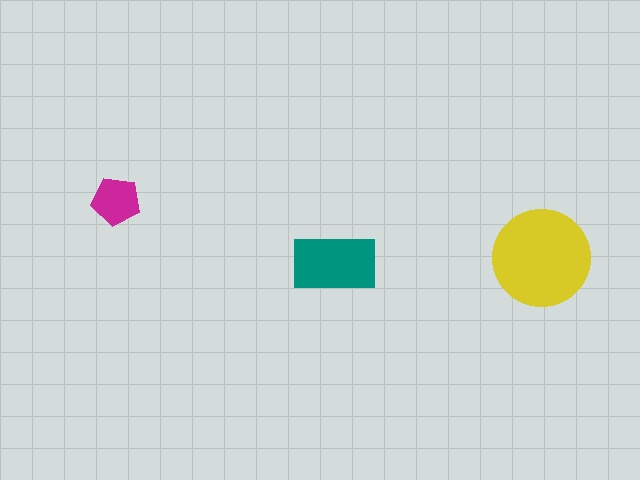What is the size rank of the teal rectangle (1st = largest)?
2nd.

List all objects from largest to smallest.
The yellow circle, the teal rectangle, the magenta pentagon.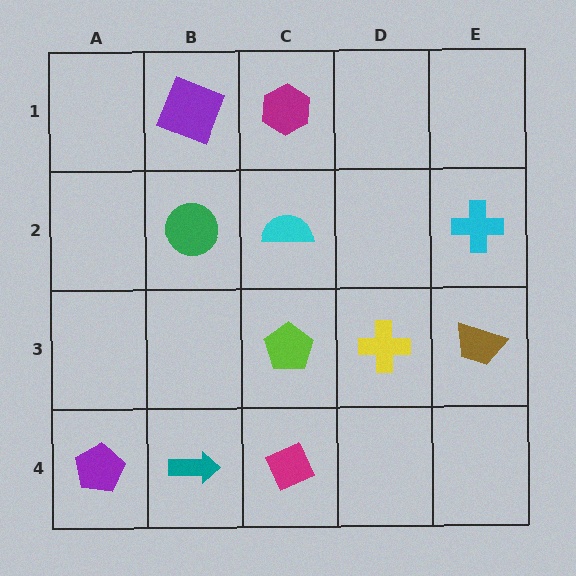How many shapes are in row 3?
3 shapes.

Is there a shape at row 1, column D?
No, that cell is empty.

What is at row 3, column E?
A brown trapezoid.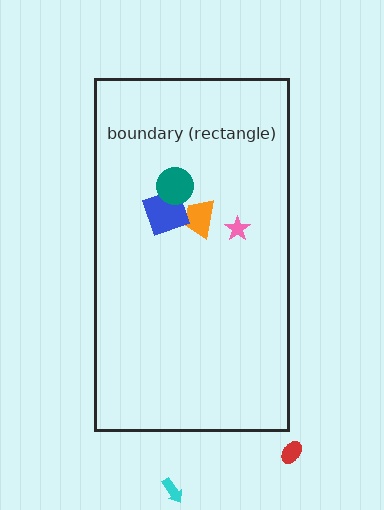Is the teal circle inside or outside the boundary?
Inside.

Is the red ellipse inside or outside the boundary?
Outside.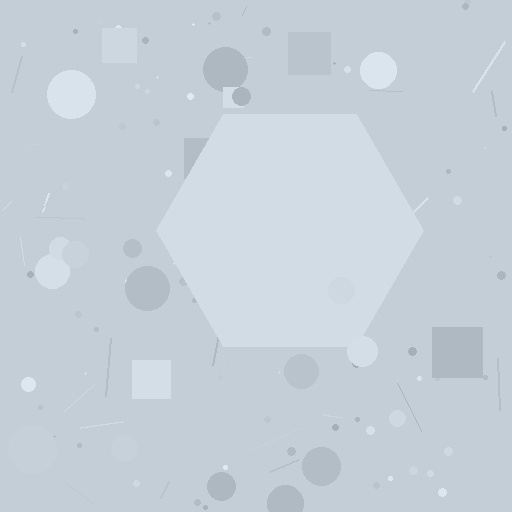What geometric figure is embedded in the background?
A hexagon is embedded in the background.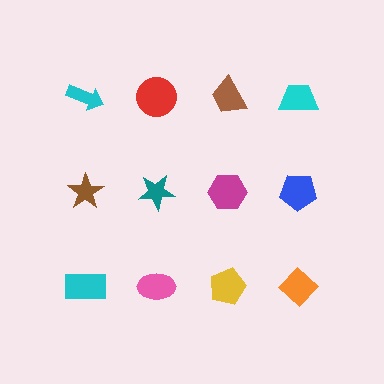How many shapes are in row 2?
4 shapes.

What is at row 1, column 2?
A red circle.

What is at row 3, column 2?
A pink ellipse.